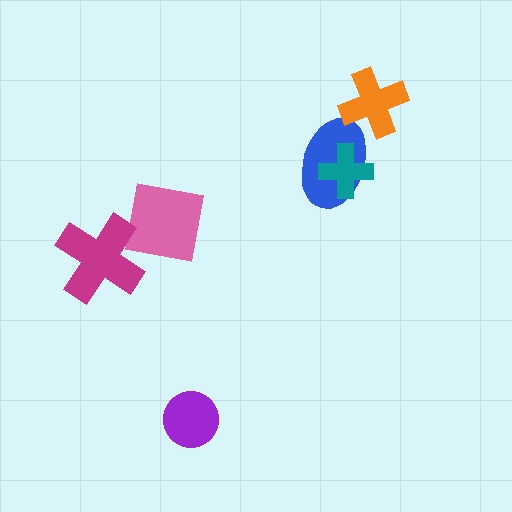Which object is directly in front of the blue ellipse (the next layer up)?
The teal cross is directly in front of the blue ellipse.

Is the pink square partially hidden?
Yes, it is partially covered by another shape.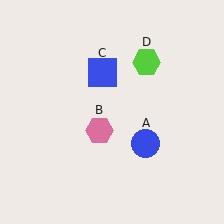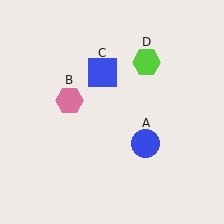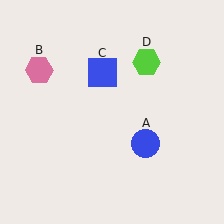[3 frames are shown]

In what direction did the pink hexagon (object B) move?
The pink hexagon (object B) moved up and to the left.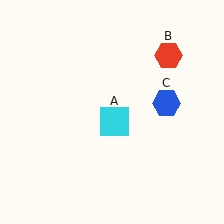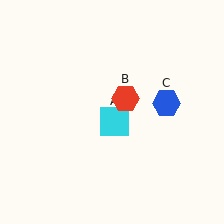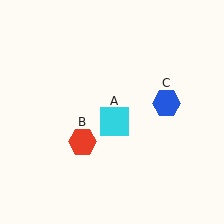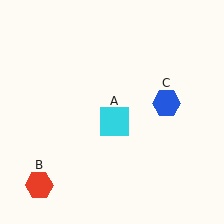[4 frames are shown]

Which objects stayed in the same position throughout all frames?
Cyan square (object A) and blue hexagon (object C) remained stationary.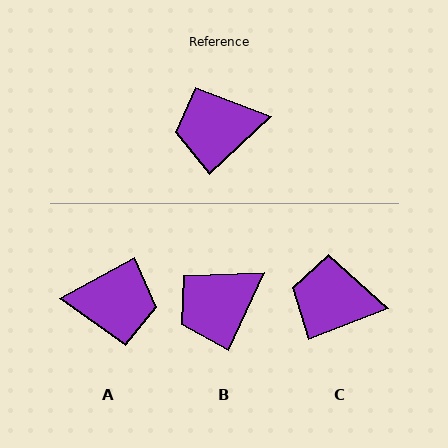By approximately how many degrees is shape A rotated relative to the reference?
Approximately 165 degrees counter-clockwise.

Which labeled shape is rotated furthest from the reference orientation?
A, about 165 degrees away.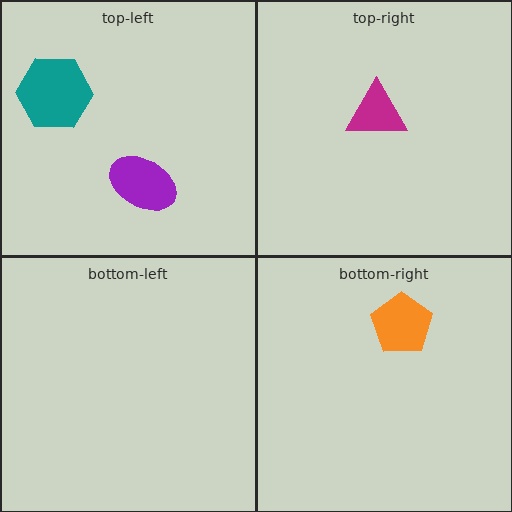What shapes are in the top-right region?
The magenta triangle.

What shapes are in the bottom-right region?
The orange pentagon.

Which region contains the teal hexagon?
The top-left region.